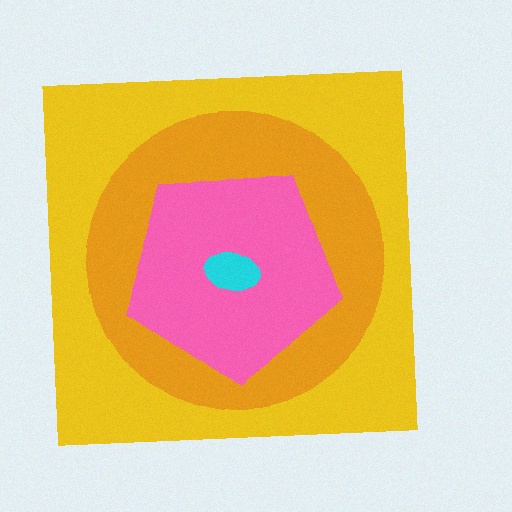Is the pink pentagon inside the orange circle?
Yes.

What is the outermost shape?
The yellow square.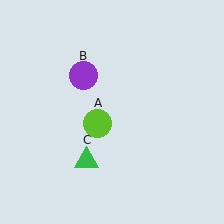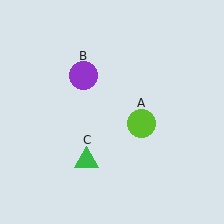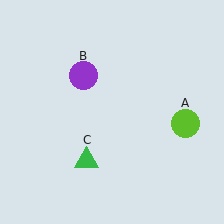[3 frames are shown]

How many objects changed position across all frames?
1 object changed position: lime circle (object A).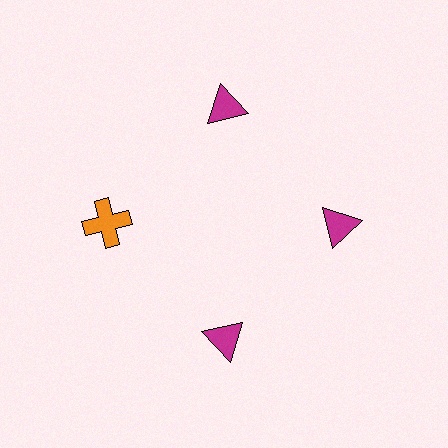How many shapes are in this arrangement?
There are 4 shapes arranged in a ring pattern.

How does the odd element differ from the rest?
It differs in both color (orange instead of magenta) and shape (cross instead of triangle).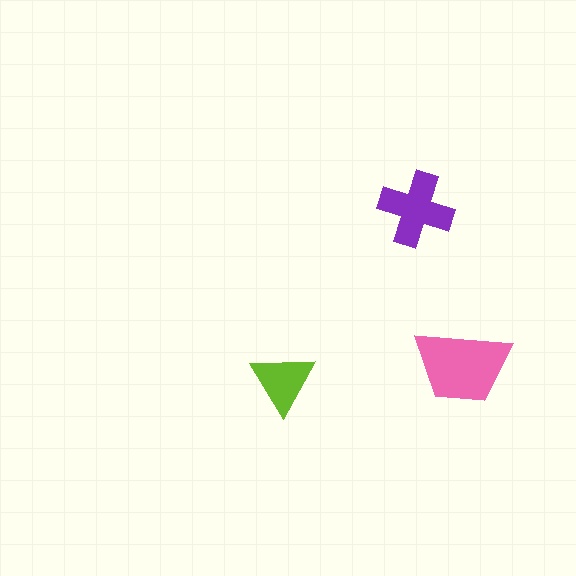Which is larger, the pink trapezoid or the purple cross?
The pink trapezoid.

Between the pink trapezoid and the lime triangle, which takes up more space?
The pink trapezoid.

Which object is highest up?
The purple cross is topmost.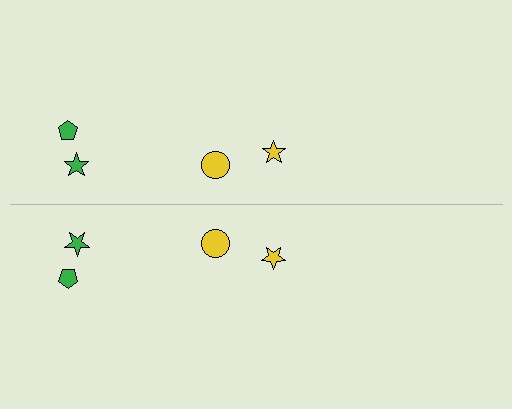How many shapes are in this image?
There are 8 shapes in this image.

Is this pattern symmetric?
Yes, this pattern has bilateral (reflection) symmetry.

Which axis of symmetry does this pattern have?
The pattern has a horizontal axis of symmetry running through the center of the image.